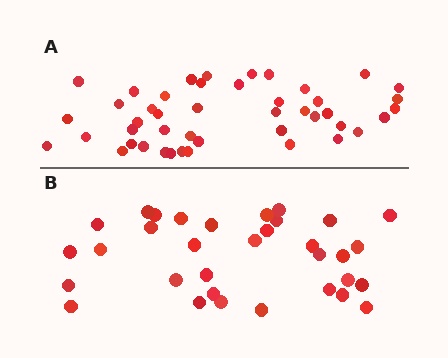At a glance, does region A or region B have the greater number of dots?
Region A (the top region) has more dots.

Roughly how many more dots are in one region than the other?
Region A has roughly 12 or so more dots than region B.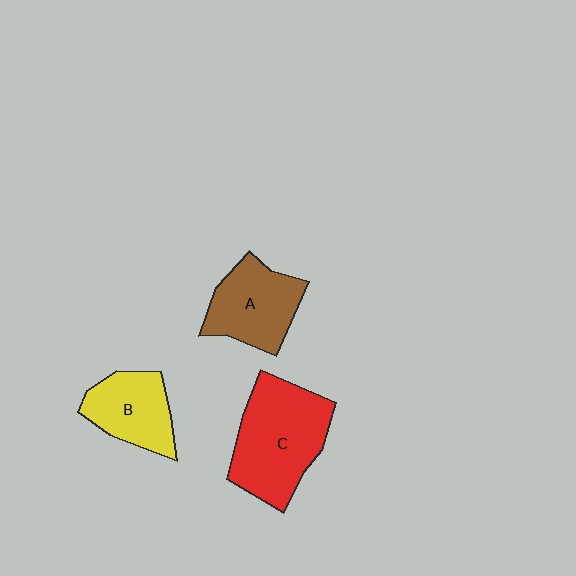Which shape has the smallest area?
Shape B (yellow).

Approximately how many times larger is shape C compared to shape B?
Approximately 1.6 times.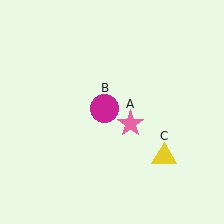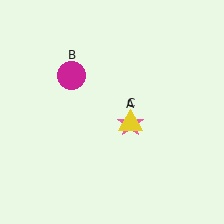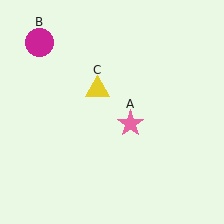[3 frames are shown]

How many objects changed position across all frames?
2 objects changed position: magenta circle (object B), yellow triangle (object C).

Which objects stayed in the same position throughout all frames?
Pink star (object A) remained stationary.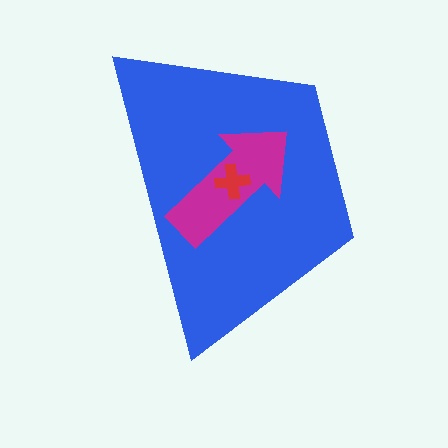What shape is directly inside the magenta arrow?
The red cross.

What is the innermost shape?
The red cross.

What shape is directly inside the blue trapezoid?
The magenta arrow.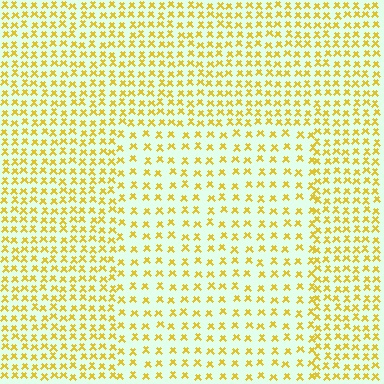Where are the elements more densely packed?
The elements are more densely packed outside the rectangle boundary.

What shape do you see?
I see a rectangle.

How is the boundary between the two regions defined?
The boundary is defined by a change in element density (approximately 1.7x ratio). All elements are the same color, size, and shape.